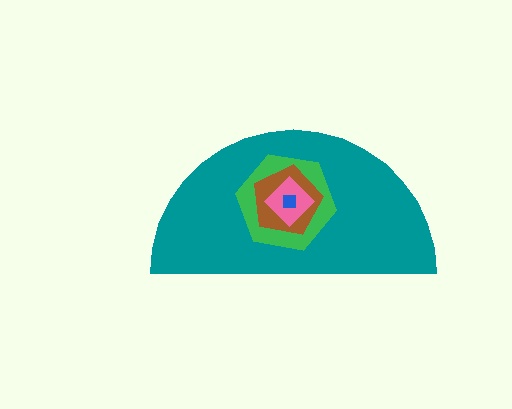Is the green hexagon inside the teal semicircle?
Yes.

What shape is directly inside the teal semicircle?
The green hexagon.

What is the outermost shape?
The teal semicircle.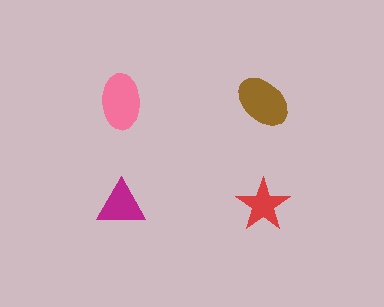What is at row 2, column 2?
A red star.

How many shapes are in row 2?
2 shapes.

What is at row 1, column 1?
A pink ellipse.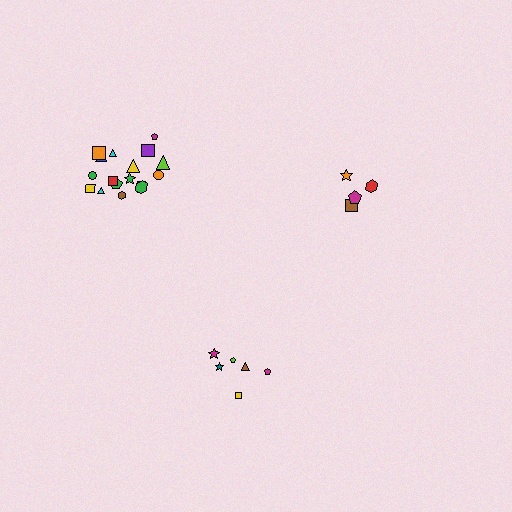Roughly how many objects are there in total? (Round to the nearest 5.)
Roughly 30 objects in total.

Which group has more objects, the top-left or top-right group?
The top-left group.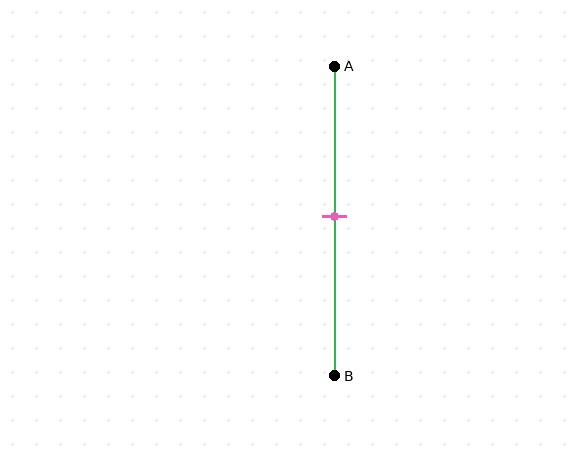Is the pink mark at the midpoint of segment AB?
Yes, the mark is approximately at the midpoint.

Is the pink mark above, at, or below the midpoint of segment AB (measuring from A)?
The pink mark is approximately at the midpoint of segment AB.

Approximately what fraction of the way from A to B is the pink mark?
The pink mark is approximately 50% of the way from A to B.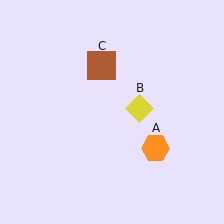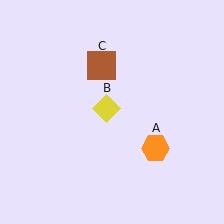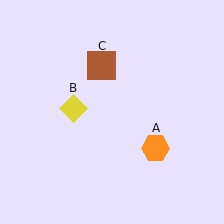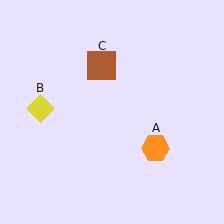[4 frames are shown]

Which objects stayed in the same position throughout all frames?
Orange hexagon (object A) and brown square (object C) remained stationary.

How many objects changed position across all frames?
1 object changed position: yellow diamond (object B).